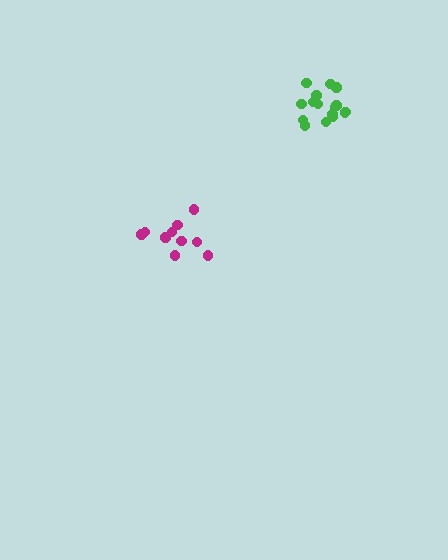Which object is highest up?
The green cluster is topmost.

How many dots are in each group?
Group 1: 10 dots, Group 2: 16 dots (26 total).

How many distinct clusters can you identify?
There are 2 distinct clusters.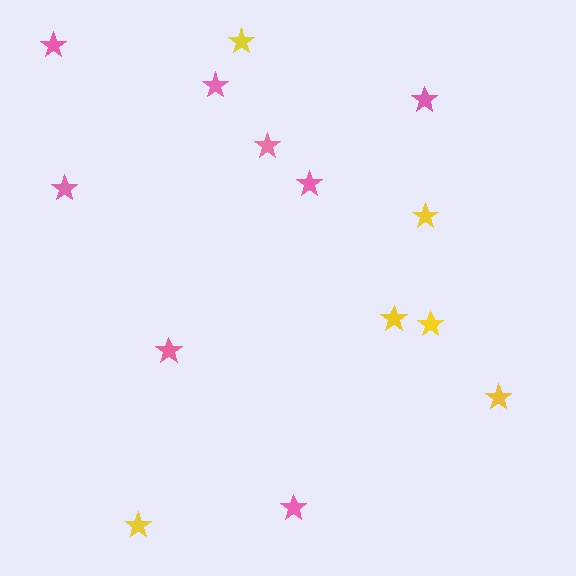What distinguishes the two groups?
There are 2 groups: one group of yellow stars (6) and one group of pink stars (8).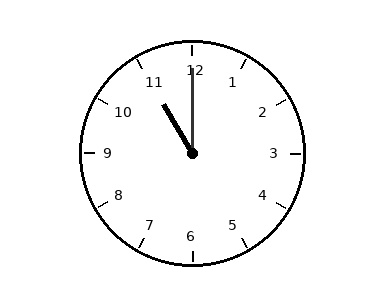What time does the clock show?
11:00.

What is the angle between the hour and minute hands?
Approximately 30 degrees.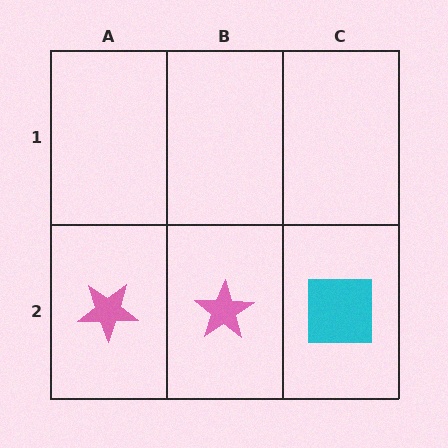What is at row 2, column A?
A pink star.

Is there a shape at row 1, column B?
No, that cell is empty.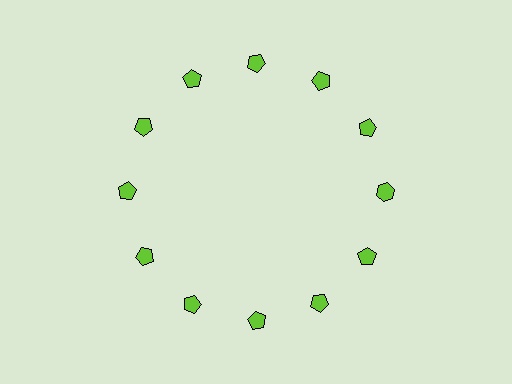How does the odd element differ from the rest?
It has a different shape: hexagon instead of pentagon.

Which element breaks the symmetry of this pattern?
The lime hexagon at roughly the 3 o'clock position breaks the symmetry. All other shapes are lime pentagons.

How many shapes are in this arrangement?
There are 12 shapes arranged in a ring pattern.